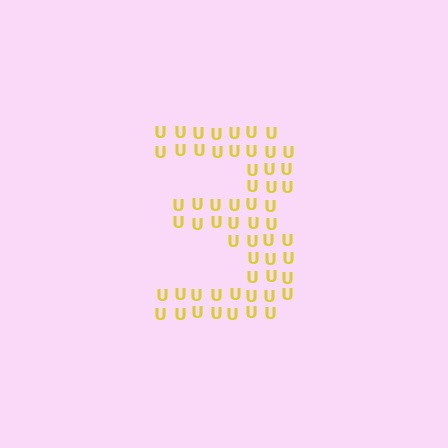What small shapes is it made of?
It is made of small letter U's.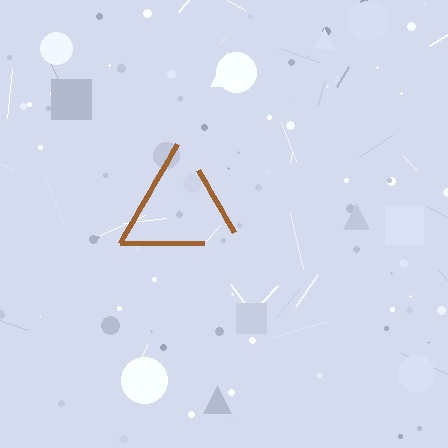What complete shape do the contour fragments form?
The contour fragments form a triangle.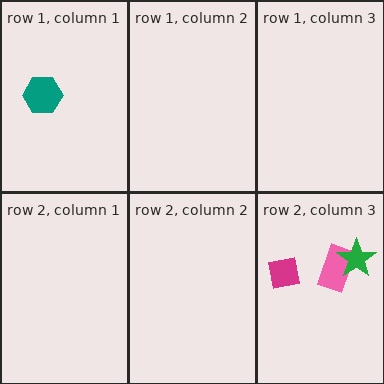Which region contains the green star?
The row 2, column 3 region.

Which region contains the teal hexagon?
The row 1, column 1 region.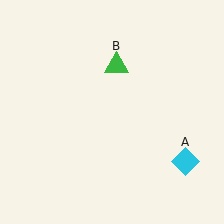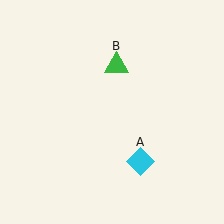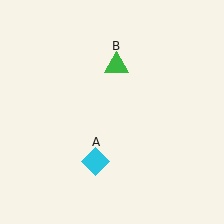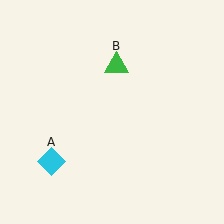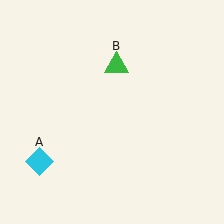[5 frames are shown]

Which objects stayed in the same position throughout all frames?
Green triangle (object B) remained stationary.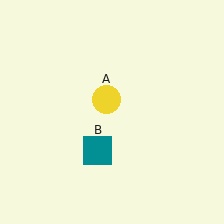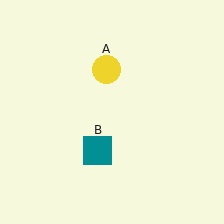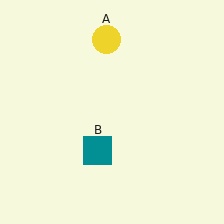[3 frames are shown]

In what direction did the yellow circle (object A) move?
The yellow circle (object A) moved up.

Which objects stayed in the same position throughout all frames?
Teal square (object B) remained stationary.